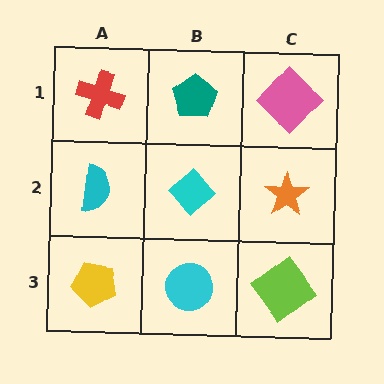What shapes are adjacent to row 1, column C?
An orange star (row 2, column C), a teal pentagon (row 1, column B).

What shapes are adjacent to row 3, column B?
A cyan diamond (row 2, column B), a yellow pentagon (row 3, column A), a lime diamond (row 3, column C).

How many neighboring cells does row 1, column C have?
2.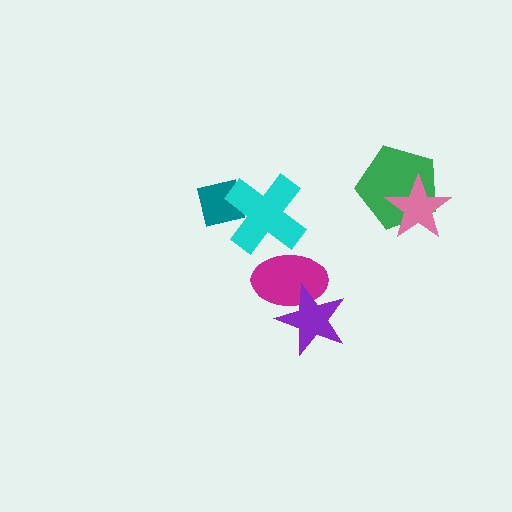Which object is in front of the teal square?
The cyan cross is in front of the teal square.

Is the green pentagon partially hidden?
Yes, it is partially covered by another shape.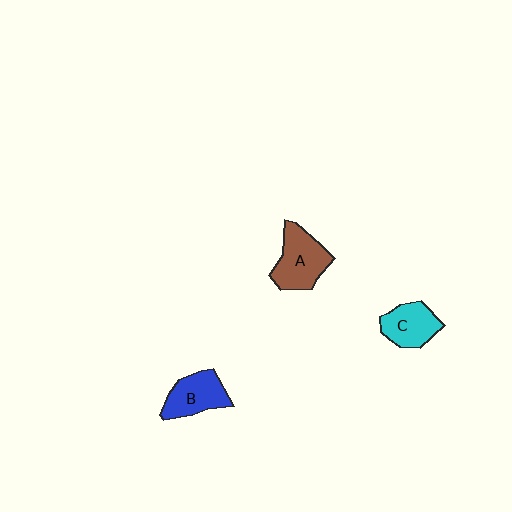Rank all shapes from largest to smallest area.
From largest to smallest: A (brown), B (blue), C (cyan).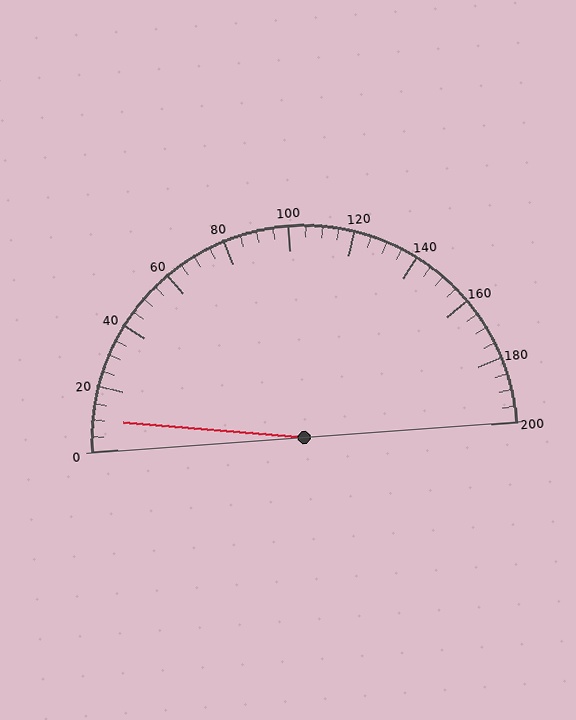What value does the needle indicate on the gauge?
The needle indicates approximately 10.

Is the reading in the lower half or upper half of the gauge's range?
The reading is in the lower half of the range (0 to 200).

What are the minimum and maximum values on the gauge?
The gauge ranges from 0 to 200.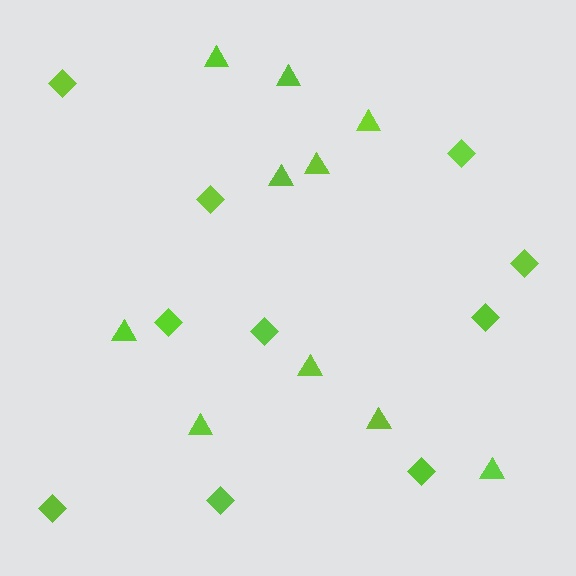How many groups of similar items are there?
There are 2 groups: one group of diamonds (10) and one group of triangles (10).